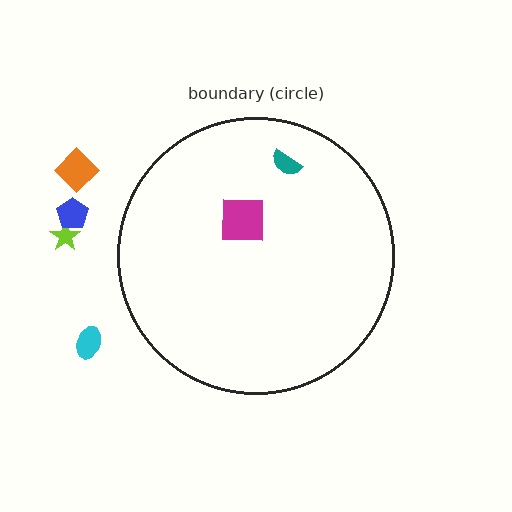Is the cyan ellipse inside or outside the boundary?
Outside.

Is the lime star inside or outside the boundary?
Outside.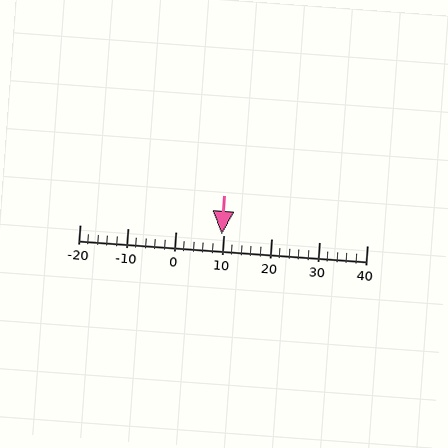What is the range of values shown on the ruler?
The ruler shows values from -20 to 40.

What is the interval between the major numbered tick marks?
The major tick marks are spaced 10 units apart.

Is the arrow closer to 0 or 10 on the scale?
The arrow is closer to 10.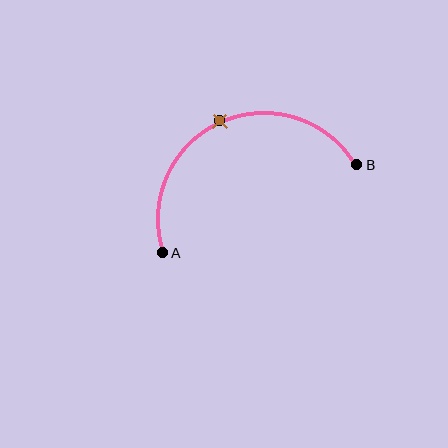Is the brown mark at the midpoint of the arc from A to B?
Yes. The brown mark lies on the arc at equal arc-length from both A and B — it is the arc midpoint.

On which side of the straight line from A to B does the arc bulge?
The arc bulges above the straight line connecting A and B.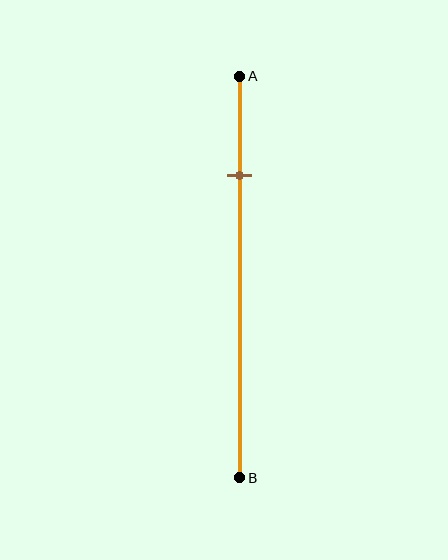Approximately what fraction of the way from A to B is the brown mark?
The brown mark is approximately 25% of the way from A to B.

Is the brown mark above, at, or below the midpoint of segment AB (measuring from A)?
The brown mark is above the midpoint of segment AB.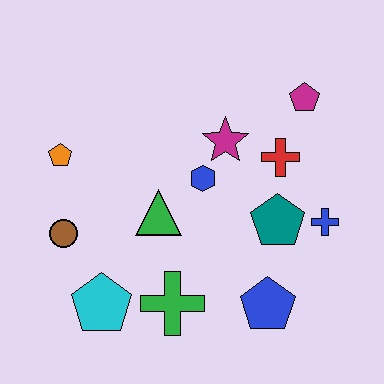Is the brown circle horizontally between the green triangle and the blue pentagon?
No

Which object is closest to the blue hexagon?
The magenta star is closest to the blue hexagon.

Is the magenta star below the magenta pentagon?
Yes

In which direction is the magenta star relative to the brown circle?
The magenta star is to the right of the brown circle.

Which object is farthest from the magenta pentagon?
The cyan pentagon is farthest from the magenta pentagon.